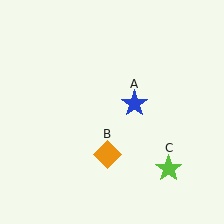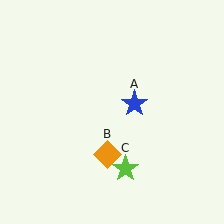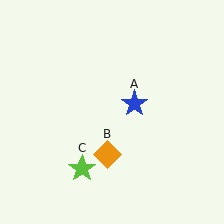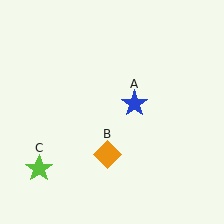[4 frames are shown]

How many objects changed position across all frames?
1 object changed position: lime star (object C).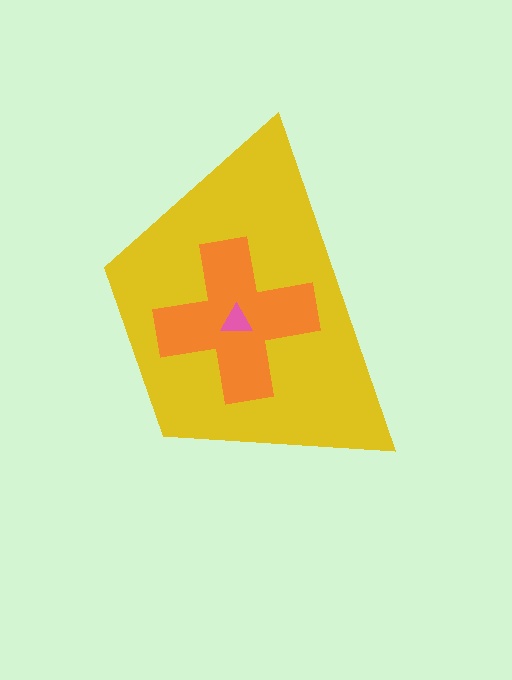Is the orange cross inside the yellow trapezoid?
Yes.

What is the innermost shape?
The pink triangle.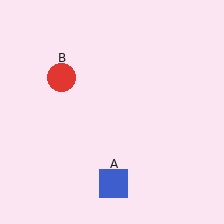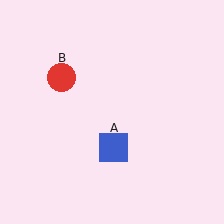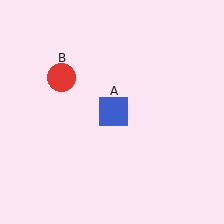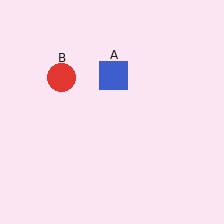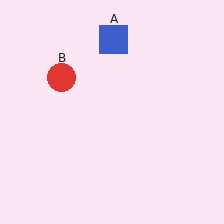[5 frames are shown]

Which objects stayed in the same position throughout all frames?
Red circle (object B) remained stationary.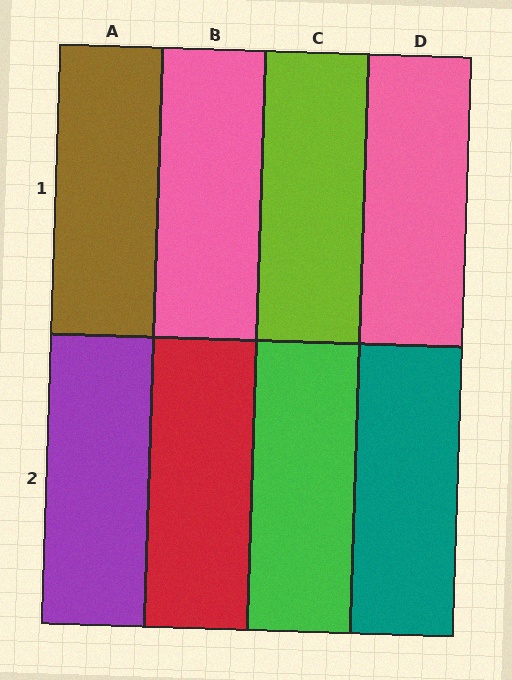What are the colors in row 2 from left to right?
Purple, red, green, teal.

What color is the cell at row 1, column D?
Pink.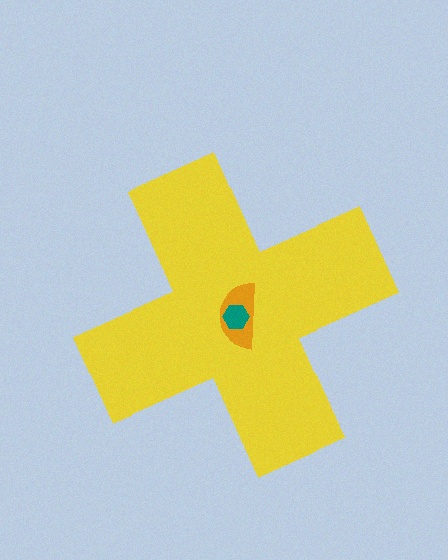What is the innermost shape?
The teal hexagon.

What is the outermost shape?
The yellow cross.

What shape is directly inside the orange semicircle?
The teal hexagon.